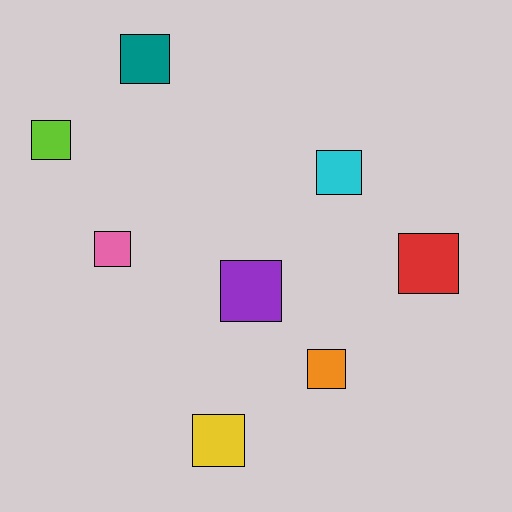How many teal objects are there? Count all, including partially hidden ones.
There is 1 teal object.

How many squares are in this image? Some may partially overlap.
There are 8 squares.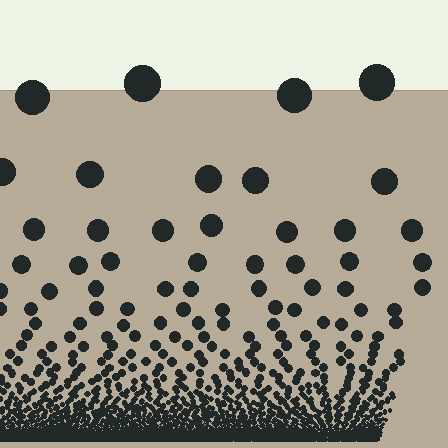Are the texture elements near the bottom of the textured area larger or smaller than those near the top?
Smaller. The gradient is inverted — elements near the bottom are smaller and denser.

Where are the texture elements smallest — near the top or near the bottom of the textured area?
Near the bottom.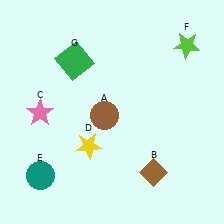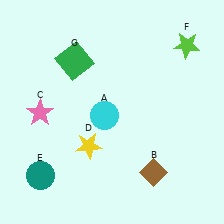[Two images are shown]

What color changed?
The circle (A) changed from brown in Image 1 to cyan in Image 2.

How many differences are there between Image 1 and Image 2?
There is 1 difference between the two images.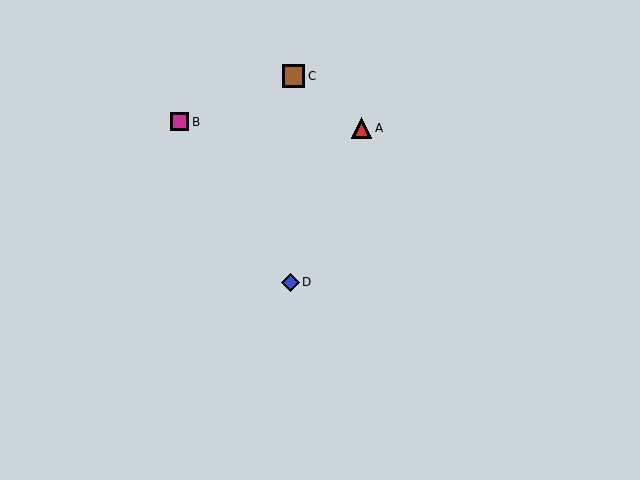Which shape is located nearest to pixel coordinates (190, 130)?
The magenta square (labeled B) at (180, 122) is nearest to that location.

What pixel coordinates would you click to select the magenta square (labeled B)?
Click at (180, 122) to select the magenta square B.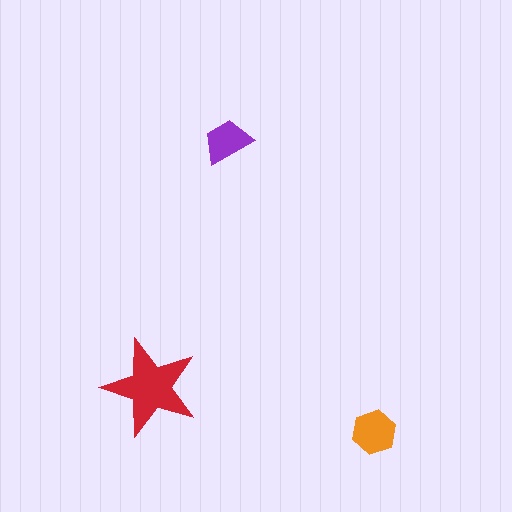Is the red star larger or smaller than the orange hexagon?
Larger.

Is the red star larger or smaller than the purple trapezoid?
Larger.